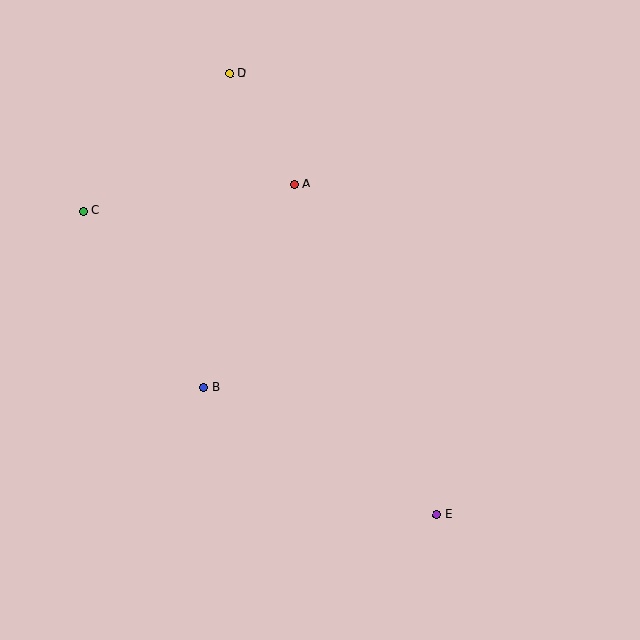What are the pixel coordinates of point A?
Point A is at (294, 184).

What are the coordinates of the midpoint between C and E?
The midpoint between C and E is at (260, 363).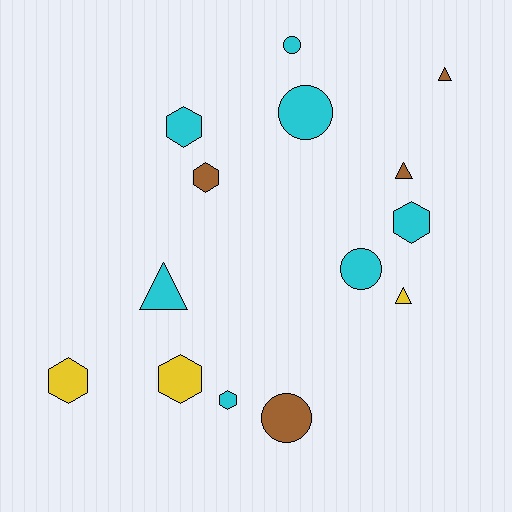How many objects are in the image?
There are 14 objects.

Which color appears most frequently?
Cyan, with 7 objects.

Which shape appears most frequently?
Hexagon, with 6 objects.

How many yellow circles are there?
There are no yellow circles.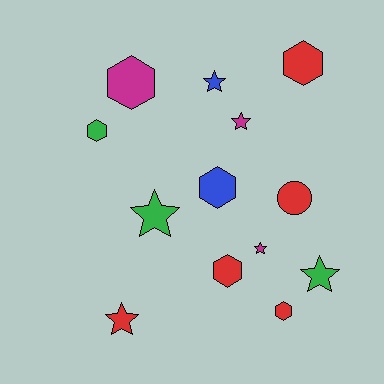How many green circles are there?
There are no green circles.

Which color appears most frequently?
Red, with 5 objects.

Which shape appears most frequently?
Star, with 6 objects.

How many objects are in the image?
There are 13 objects.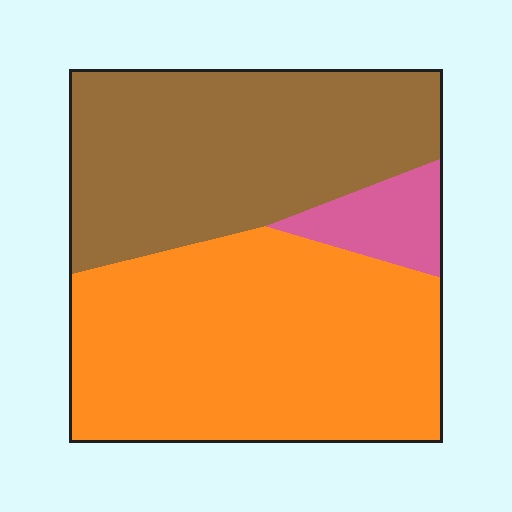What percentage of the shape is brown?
Brown covers around 40% of the shape.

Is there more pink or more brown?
Brown.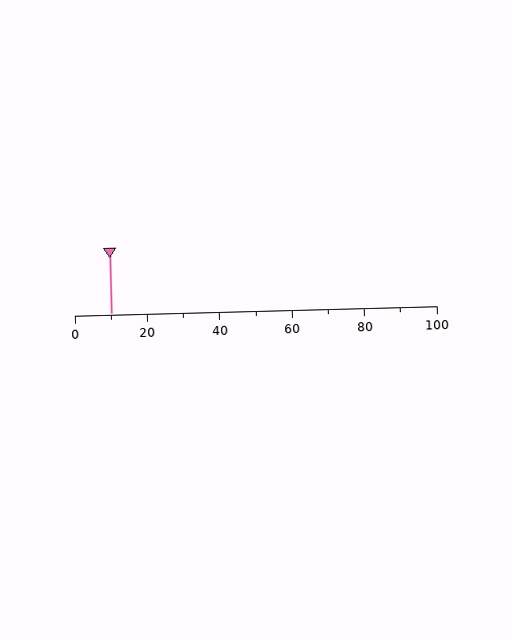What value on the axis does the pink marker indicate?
The marker indicates approximately 10.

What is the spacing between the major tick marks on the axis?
The major ticks are spaced 20 apart.